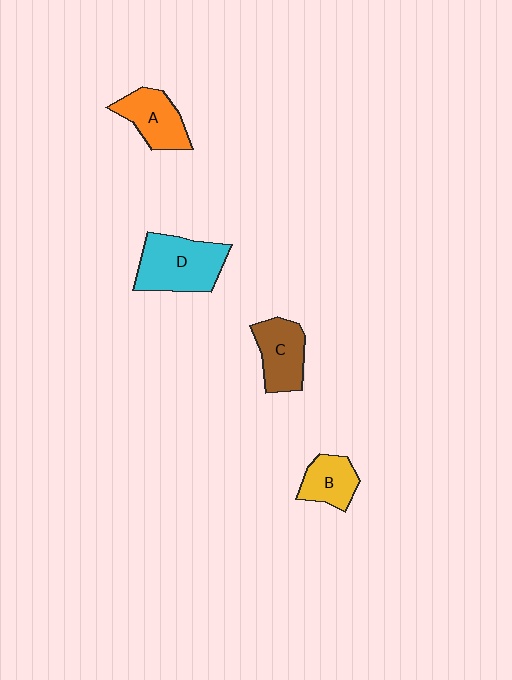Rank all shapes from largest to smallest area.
From largest to smallest: D (cyan), C (brown), A (orange), B (yellow).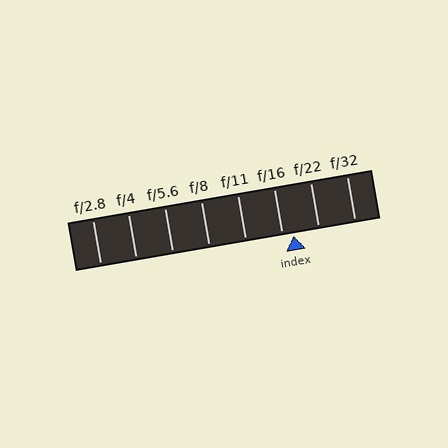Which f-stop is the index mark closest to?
The index mark is closest to f/16.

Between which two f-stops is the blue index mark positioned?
The index mark is between f/16 and f/22.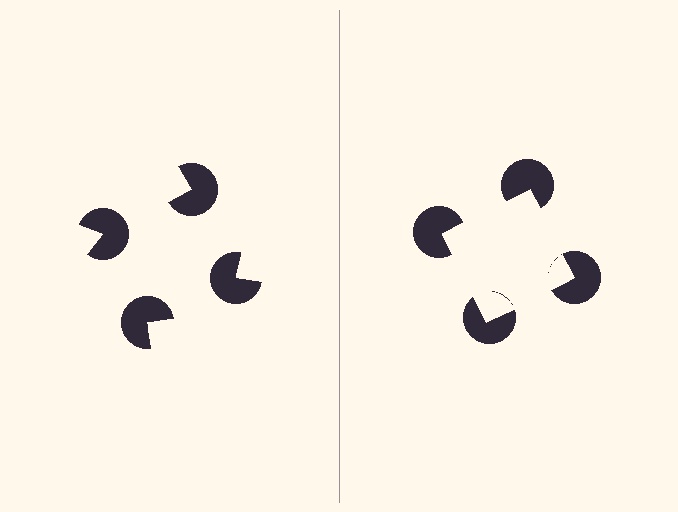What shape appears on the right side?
An illusory square.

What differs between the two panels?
The pac-man discs are positioned identically on both sides; only the wedge orientations differ. On the right they align to a square; on the left they are misaligned.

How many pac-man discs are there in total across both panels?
8 — 4 on each side.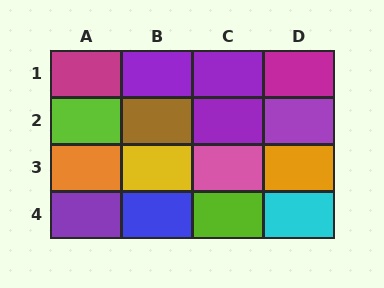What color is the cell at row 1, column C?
Purple.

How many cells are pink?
1 cell is pink.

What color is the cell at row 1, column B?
Purple.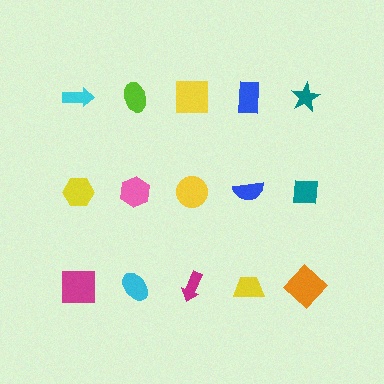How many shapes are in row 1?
5 shapes.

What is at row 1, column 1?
A cyan arrow.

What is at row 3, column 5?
An orange diamond.